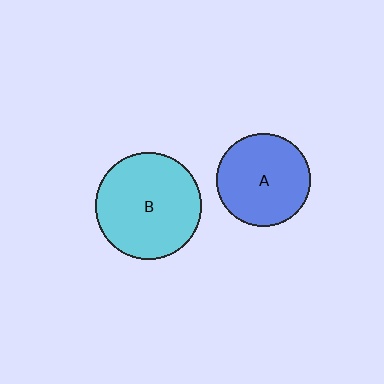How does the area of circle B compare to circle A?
Approximately 1.3 times.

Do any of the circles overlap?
No, none of the circles overlap.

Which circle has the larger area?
Circle B (cyan).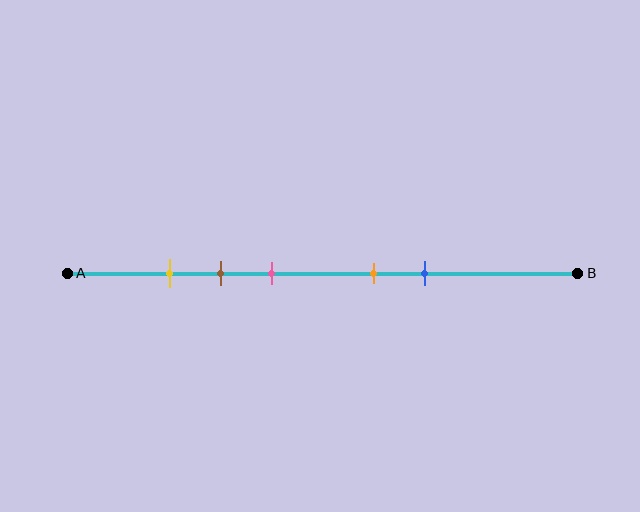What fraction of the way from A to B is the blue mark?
The blue mark is approximately 70% (0.7) of the way from A to B.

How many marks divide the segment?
There are 5 marks dividing the segment.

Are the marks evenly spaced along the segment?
No, the marks are not evenly spaced.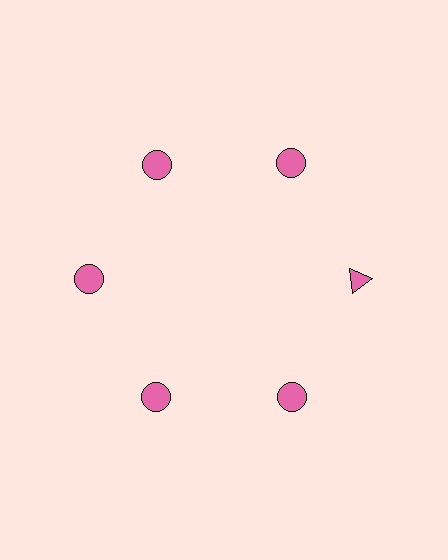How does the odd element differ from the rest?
It has a different shape: triangle instead of circle.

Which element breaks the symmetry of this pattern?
The pink triangle at roughly the 3 o'clock position breaks the symmetry. All other shapes are pink circles.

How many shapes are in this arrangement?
There are 6 shapes arranged in a ring pattern.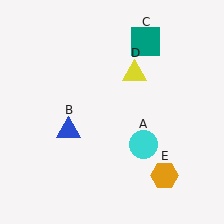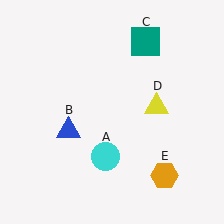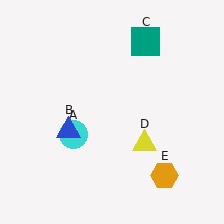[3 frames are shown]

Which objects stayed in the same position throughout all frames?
Blue triangle (object B) and teal square (object C) and orange hexagon (object E) remained stationary.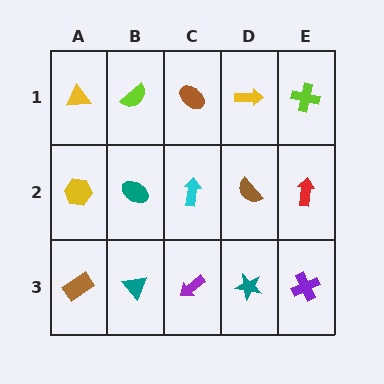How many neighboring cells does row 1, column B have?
3.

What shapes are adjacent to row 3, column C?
A cyan arrow (row 2, column C), a teal triangle (row 3, column B), a teal star (row 3, column D).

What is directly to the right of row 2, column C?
A brown semicircle.